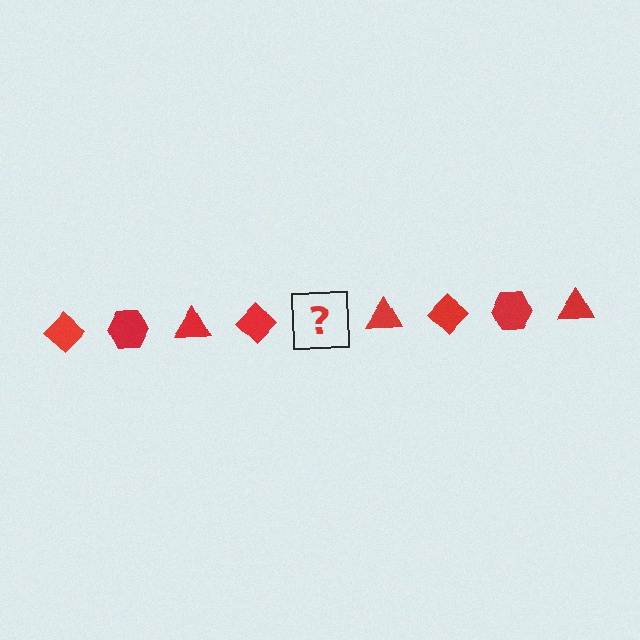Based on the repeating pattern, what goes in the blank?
The blank should be a red hexagon.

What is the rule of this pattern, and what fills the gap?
The rule is that the pattern cycles through diamond, hexagon, triangle shapes in red. The gap should be filled with a red hexagon.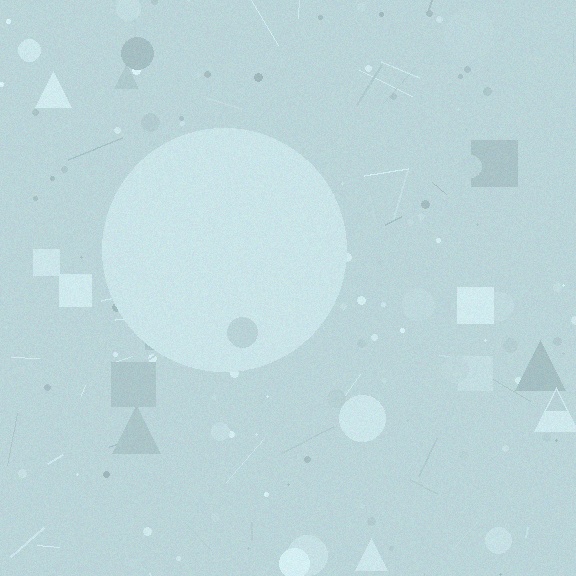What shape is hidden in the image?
A circle is hidden in the image.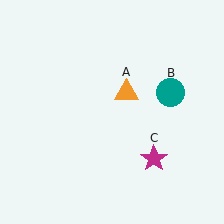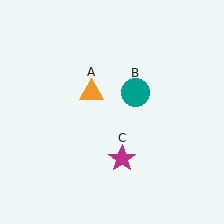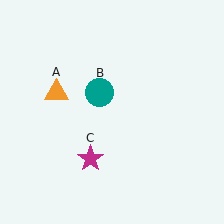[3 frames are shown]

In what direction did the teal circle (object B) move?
The teal circle (object B) moved left.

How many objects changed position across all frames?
3 objects changed position: orange triangle (object A), teal circle (object B), magenta star (object C).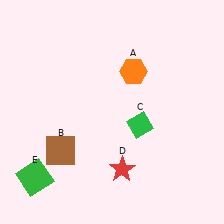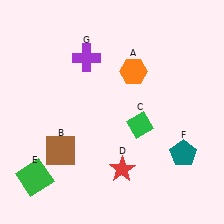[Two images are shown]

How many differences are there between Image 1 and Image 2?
There are 2 differences between the two images.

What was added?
A teal pentagon (F), a purple cross (G) were added in Image 2.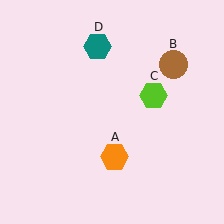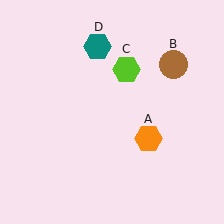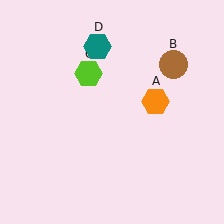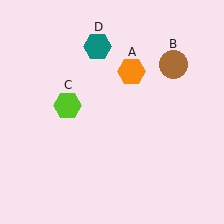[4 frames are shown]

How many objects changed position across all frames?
2 objects changed position: orange hexagon (object A), lime hexagon (object C).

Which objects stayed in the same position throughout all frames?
Brown circle (object B) and teal hexagon (object D) remained stationary.